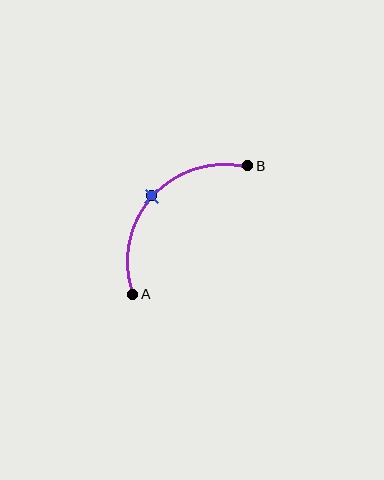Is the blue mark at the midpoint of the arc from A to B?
Yes. The blue mark lies on the arc at equal arc-length from both A and B — it is the arc midpoint.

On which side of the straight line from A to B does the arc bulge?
The arc bulges above and to the left of the straight line connecting A and B.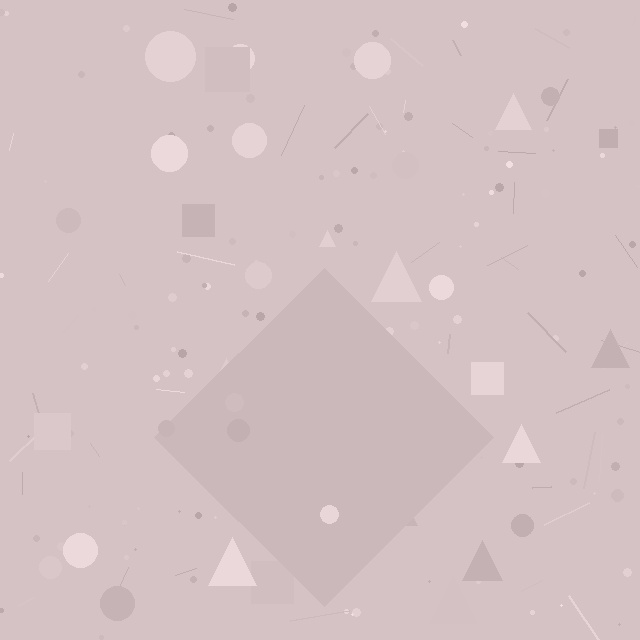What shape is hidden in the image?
A diamond is hidden in the image.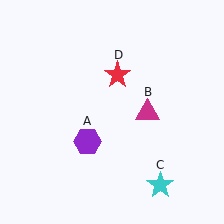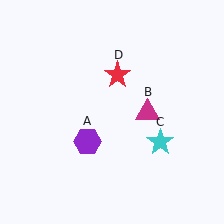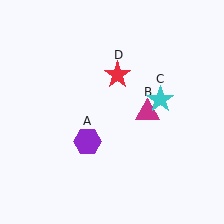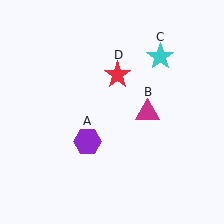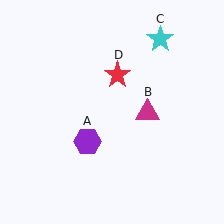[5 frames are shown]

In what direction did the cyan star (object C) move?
The cyan star (object C) moved up.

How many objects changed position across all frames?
1 object changed position: cyan star (object C).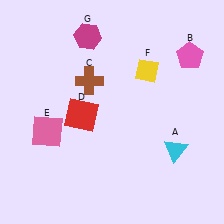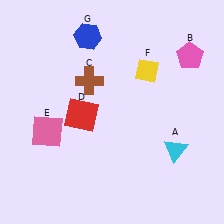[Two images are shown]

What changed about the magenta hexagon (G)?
In Image 1, G is magenta. In Image 2, it changed to blue.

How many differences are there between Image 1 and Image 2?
There is 1 difference between the two images.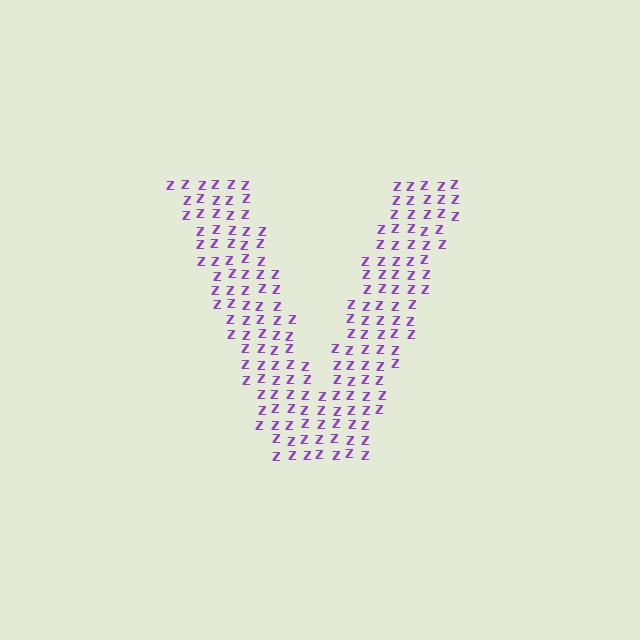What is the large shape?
The large shape is the letter V.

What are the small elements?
The small elements are letter Z's.